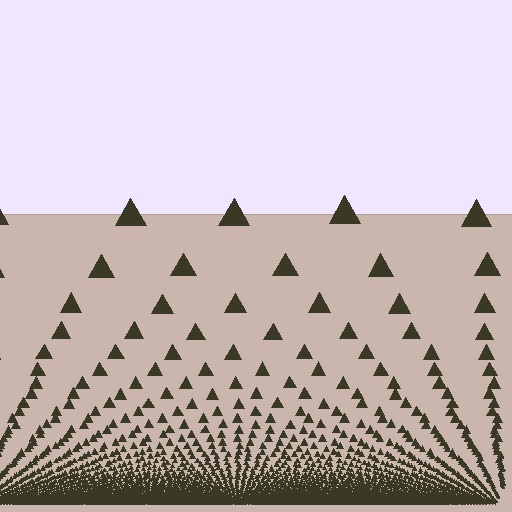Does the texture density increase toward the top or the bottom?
Density increases toward the bottom.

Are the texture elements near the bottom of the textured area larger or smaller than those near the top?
Smaller. The gradient is inverted — elements near the bottom are smaller and denser.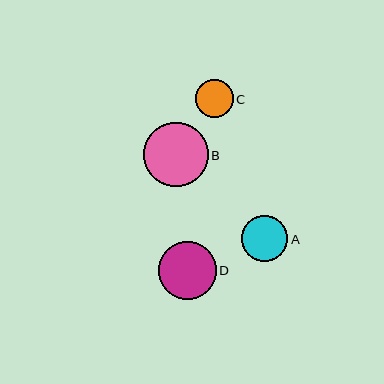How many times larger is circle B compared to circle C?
Circle B is approximately 1.7 times the size of circle C.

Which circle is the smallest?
Circle C is the smallest with a size of approximately 38 pixels.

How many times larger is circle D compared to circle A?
Circle D is approximately 1.3 times the size of circle A.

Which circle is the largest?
Circle B is the largest with a size of approximately 65 pixels.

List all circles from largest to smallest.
From largest to smallest: B, D, A, C.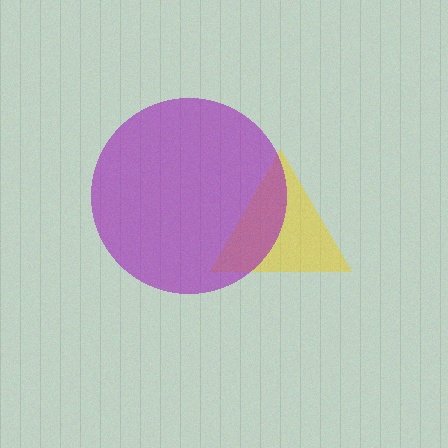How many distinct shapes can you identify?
There are 2 distinct shapes: a yellow triangle, a purple circle.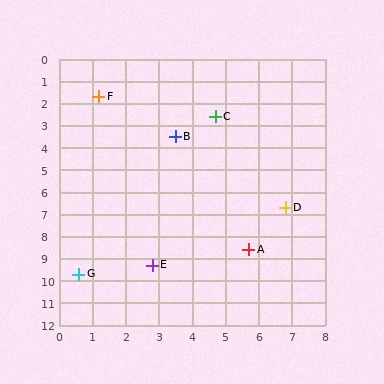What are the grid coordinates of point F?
Point F is at approximately (1.2, 1.7).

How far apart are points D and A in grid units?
Points D and A are about 2.2 grid units apart.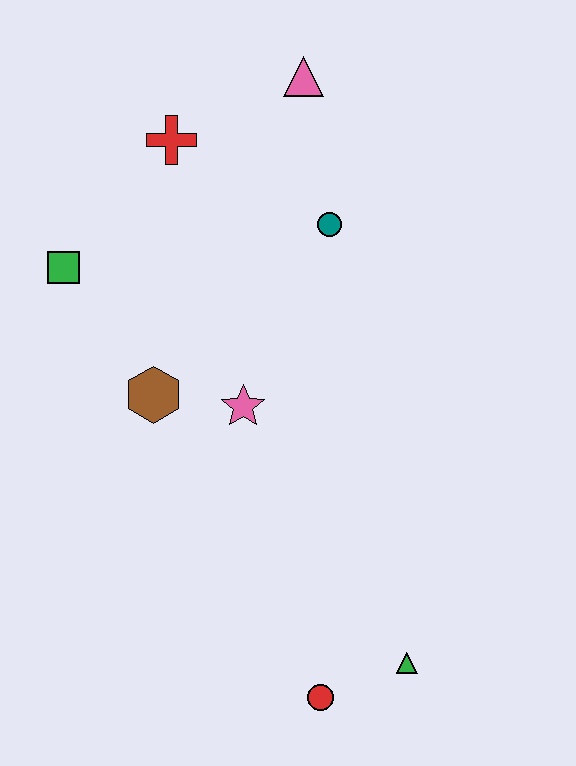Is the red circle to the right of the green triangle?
No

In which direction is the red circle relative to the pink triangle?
The red circle is below the pink triangle.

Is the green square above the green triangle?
Yes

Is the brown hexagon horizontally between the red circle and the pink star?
No